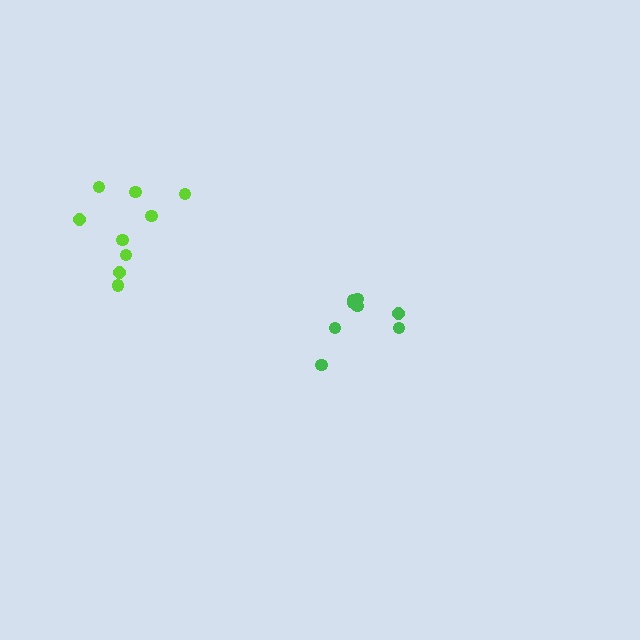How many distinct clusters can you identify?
There are 2 distinct clusters.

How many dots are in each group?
Group 1: 9 dots, Group 2: 8 dots (17 total).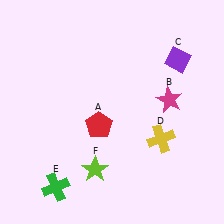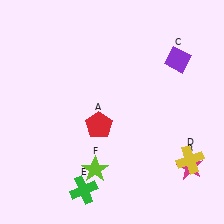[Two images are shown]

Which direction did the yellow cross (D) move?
The yellow cross (D) moved right.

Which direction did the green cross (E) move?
The green cross (E) moved right.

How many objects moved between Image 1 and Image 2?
3 objects moved between the two images.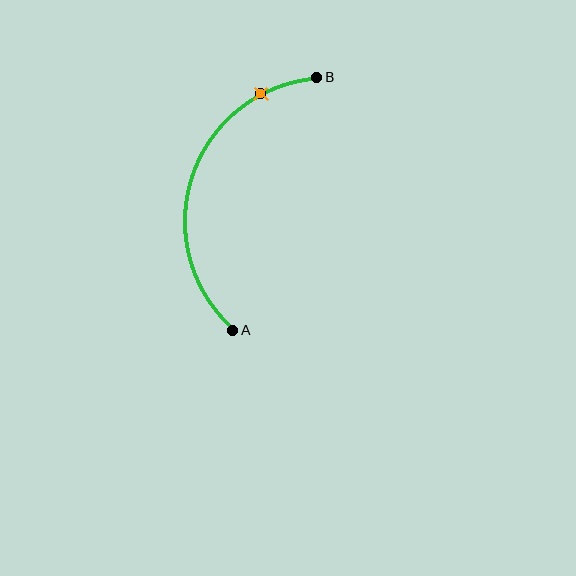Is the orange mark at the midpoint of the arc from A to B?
No. The orange mark lies on the arc but is closer to endpoint B. The arc midpoint would be at the point on the curve equidistant along the arc from both A and B.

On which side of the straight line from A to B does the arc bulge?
The arc bulges to the left of the straight line connecting A and B.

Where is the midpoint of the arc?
The arc midpoint is the point on the curve farthest from the straight line joining A and B. It sits to the left of that line.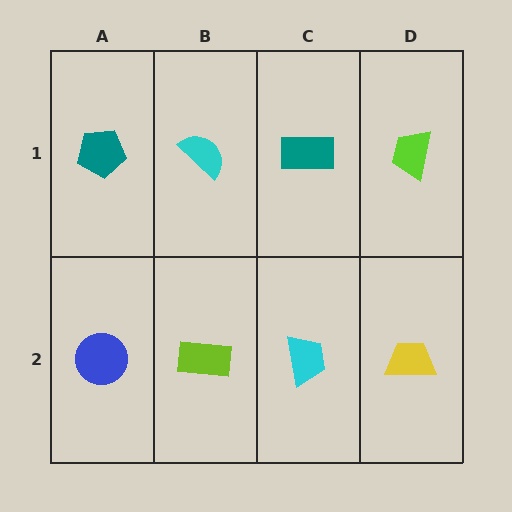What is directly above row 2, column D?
A lime trapezoid.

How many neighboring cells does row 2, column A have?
2.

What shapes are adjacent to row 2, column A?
A teal pentagon (row 1, column A), a lime rectangle (row 2, column B).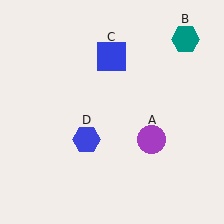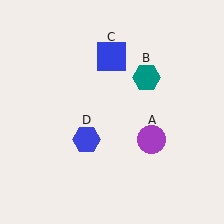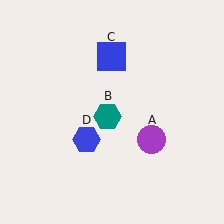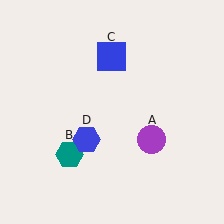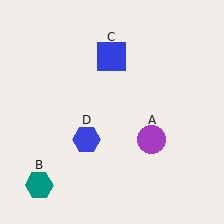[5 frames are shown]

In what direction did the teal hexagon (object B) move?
The teal hexagon (object B) moved down and to the left.